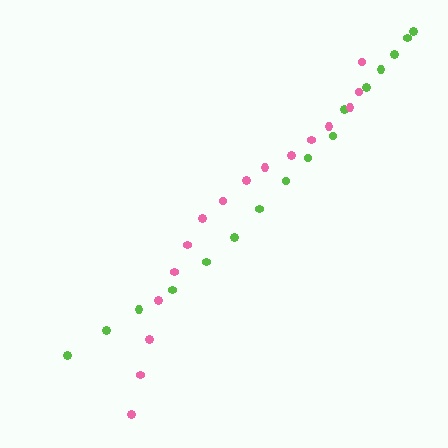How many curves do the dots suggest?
There are 2 distinct paths.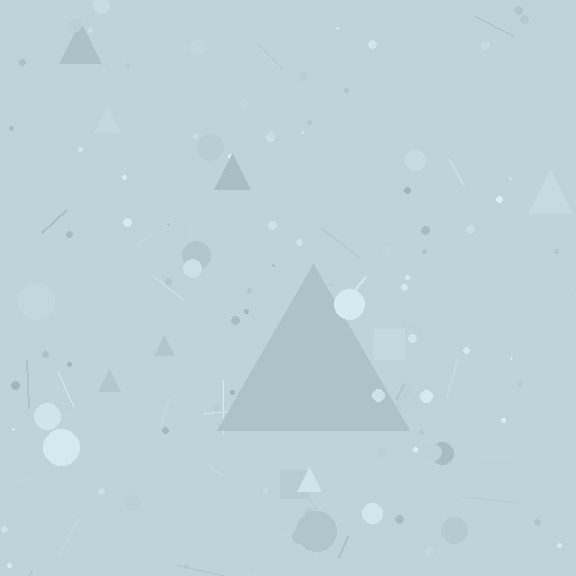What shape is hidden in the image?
A triangle is hidden in the image.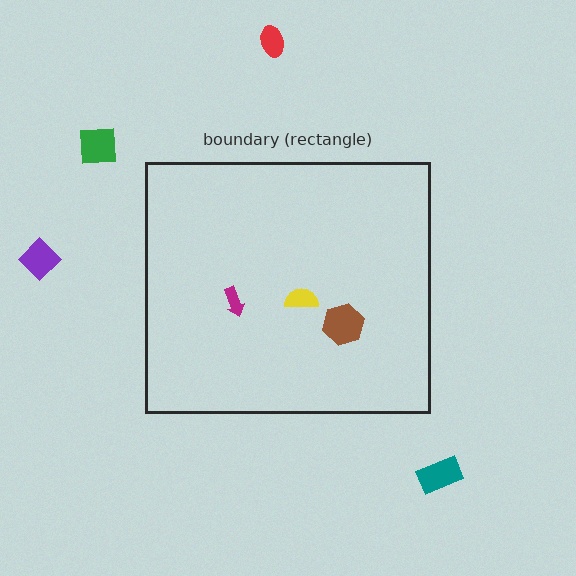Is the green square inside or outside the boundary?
Outside.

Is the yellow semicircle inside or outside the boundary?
Inside.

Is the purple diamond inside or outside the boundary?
Outside.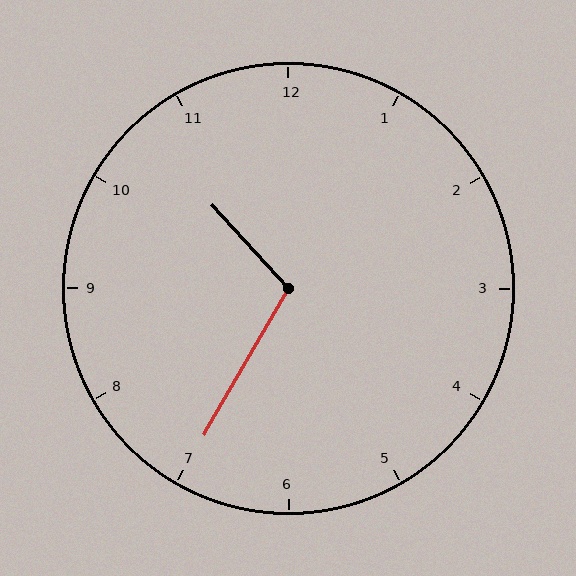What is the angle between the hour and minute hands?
Approximately 108 degrees.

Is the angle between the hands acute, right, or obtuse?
It is obtuse.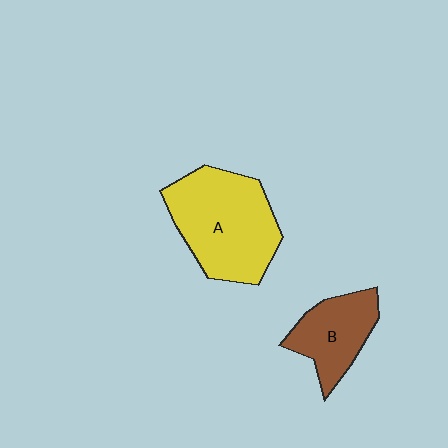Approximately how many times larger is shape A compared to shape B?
Approximately 1.8 times.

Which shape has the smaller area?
Shape B (brown).